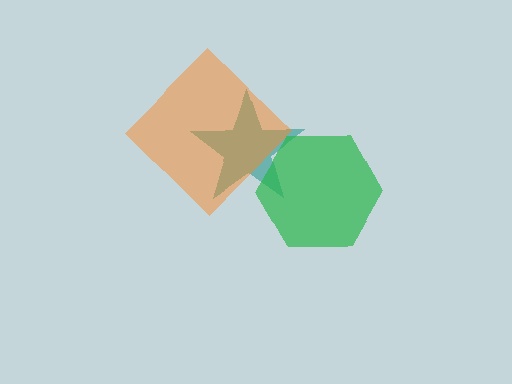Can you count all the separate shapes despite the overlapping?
Yes, there are 3 separate shapes.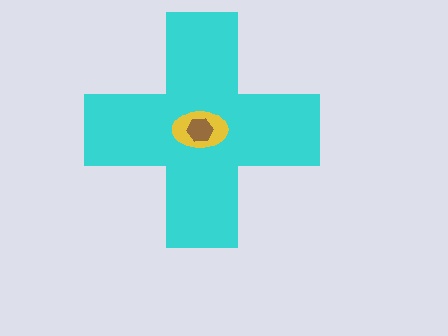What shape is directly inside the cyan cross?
The yellow ellipse.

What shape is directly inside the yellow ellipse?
The brown hexagon.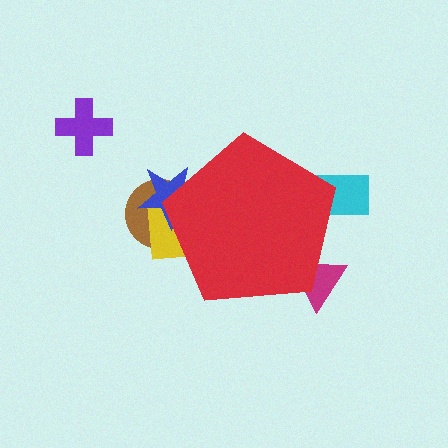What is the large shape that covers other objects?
A red pentagon.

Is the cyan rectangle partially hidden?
Yes, the cyan rectangle is partially hidden behind the red pentagon.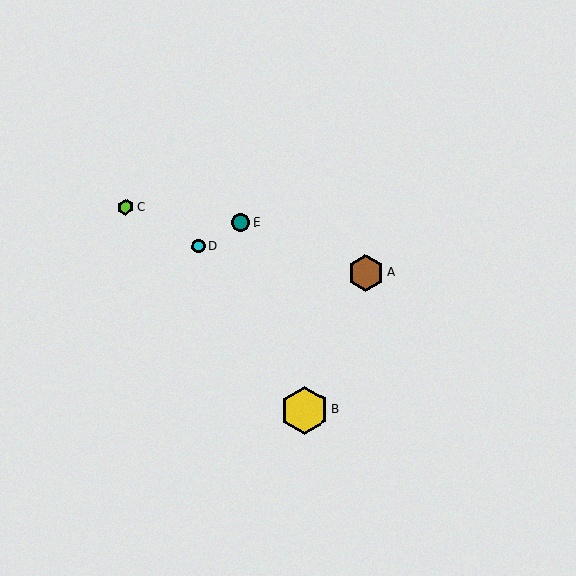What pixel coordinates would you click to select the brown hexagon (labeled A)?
Click at (366, 273) to select the brown hexagon A.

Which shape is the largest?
The yellow hexagon (labeled B) is the largest.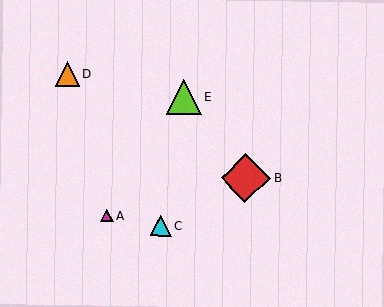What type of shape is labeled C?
Shape C is a cyan triangle.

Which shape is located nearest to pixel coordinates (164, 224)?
The cyan triangle (labeled C) at (161, 226) is nearest to that location.